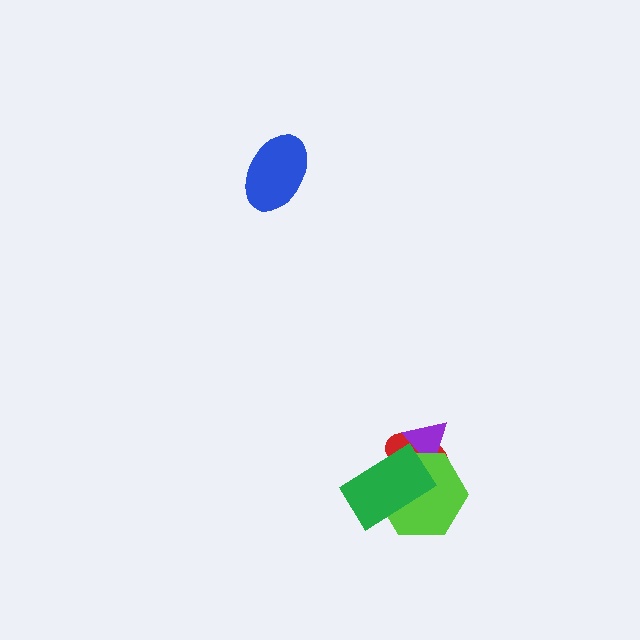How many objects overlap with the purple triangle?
3 objects overlap with the purple triangle.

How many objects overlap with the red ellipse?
3 objects overlap with the red ellipse.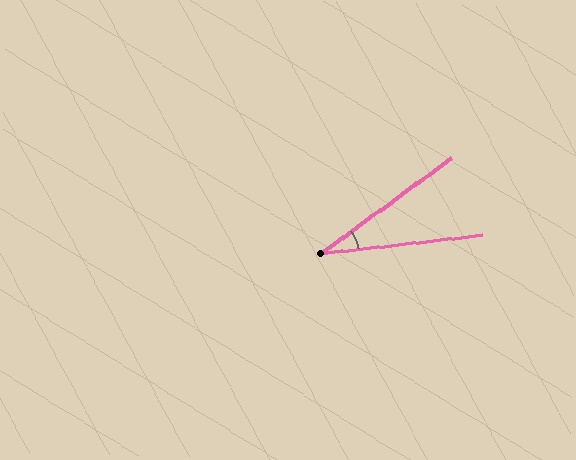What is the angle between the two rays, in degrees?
Approximately 30 degrees.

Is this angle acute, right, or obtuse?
It is acute.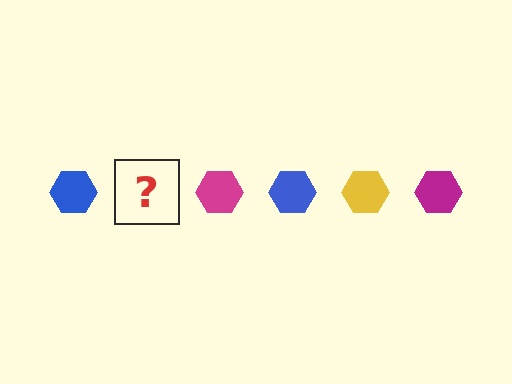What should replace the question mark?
The question mark should be replaced with a yellow hexagon.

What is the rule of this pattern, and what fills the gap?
The rule is that the pattern cycles through blue, yellow, magenta hexagons. The gap should be filled with a yellow hexagon.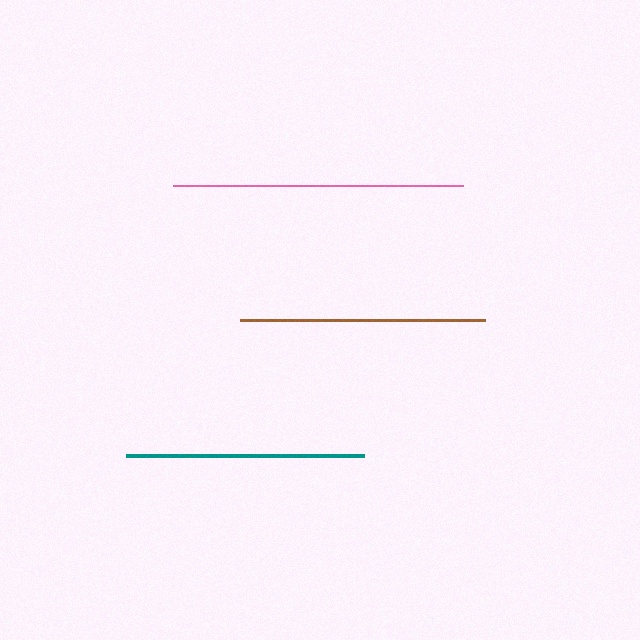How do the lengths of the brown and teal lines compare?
The brown and teal lines are approximately the same length.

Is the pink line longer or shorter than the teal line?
The pink line is longer than the teal line.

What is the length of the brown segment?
The brown segment is approximately 245 pixels long.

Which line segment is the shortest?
The teal line is the shortest at approximately 239 pixels.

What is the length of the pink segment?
The pink segment is approximately 290 pixels long.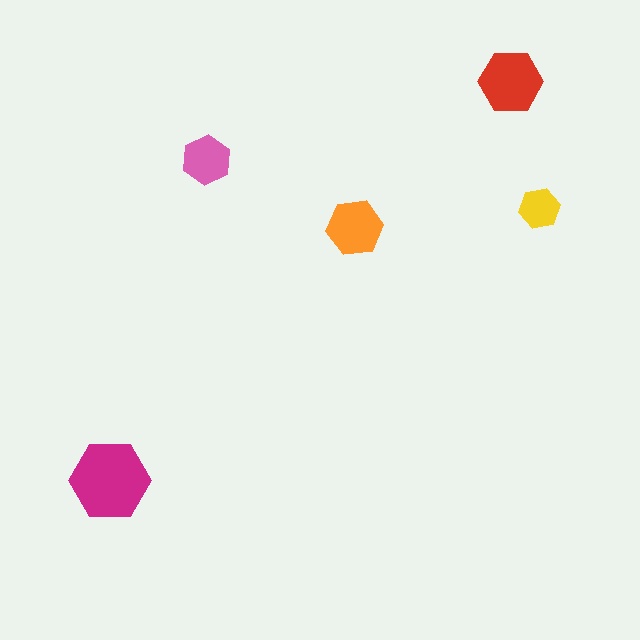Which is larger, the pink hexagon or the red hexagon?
The red one.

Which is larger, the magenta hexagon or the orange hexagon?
The magenta one.